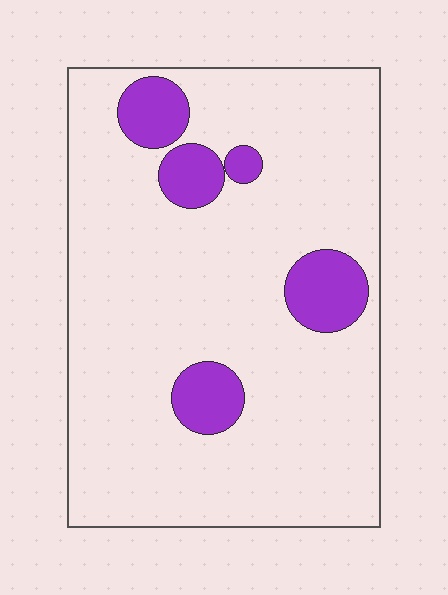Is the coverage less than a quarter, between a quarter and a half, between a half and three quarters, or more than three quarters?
Less than a quarter.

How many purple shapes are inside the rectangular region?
5.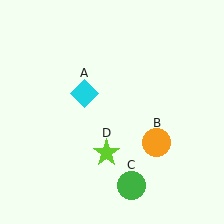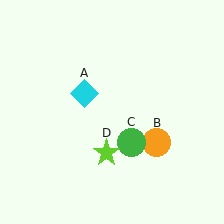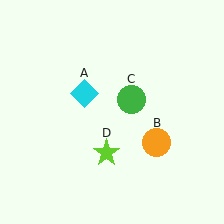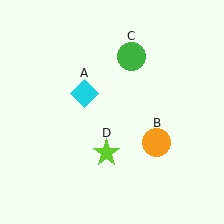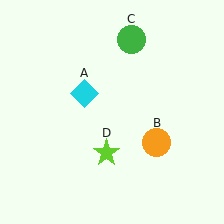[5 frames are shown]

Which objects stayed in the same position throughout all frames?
Cyan diamond (object A) and orange circle (object B) and lime star (object D) remained stationary.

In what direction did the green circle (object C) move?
The green circle (object C) moved up.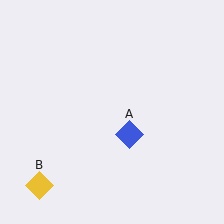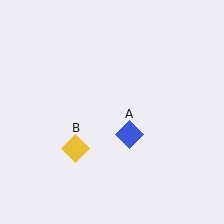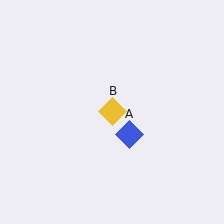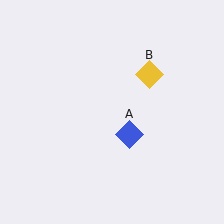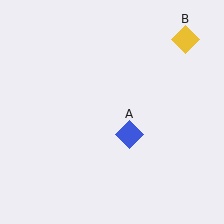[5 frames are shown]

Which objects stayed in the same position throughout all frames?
Blue diamond (object A) remained stationary.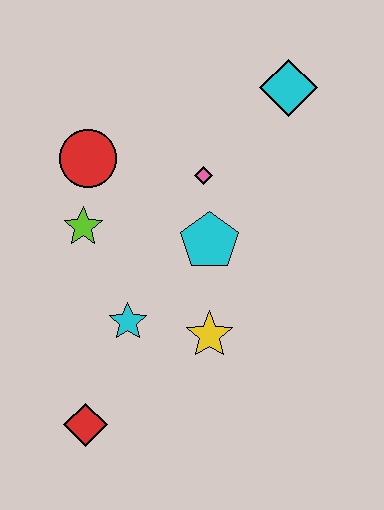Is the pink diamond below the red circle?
Yes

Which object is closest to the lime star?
The red circle is closest to the lime star.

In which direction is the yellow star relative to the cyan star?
The yellow star is to the right of the cyan star.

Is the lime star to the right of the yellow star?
No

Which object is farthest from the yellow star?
The cyan diamond is farthest from the yellow star.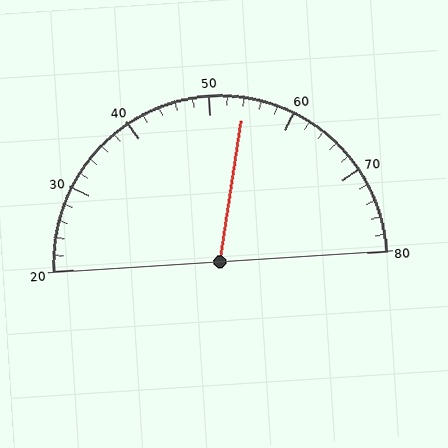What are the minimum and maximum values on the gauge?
The gauge ranges from 20 to 80.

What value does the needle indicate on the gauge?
The needle indicates approximately 54.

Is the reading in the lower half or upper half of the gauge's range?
The reading is in the upper half of the range (20 to 80).